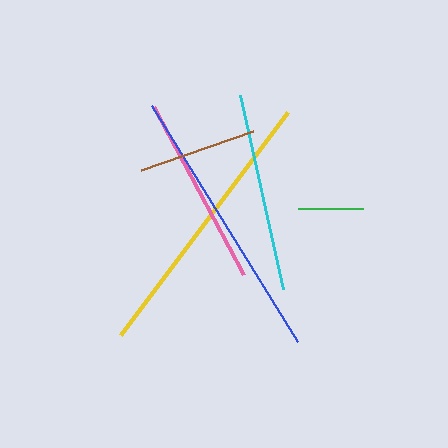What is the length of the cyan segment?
The cyan segment is approximately 198 pixels long.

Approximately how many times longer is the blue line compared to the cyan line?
The blue line is approximately 1.4 times the length of the cyan line.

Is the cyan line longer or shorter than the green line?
The cyan line is longer than the green line.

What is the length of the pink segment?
The pink segment is approximately 191 pixels long.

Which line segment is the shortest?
The green line is the shortest at approximately 65 pixels.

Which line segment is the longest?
The yellow line is the longest at approximately 279 pixels.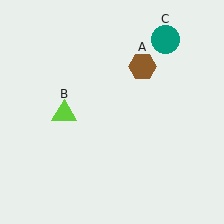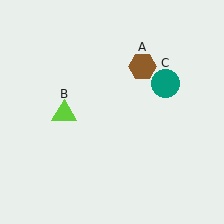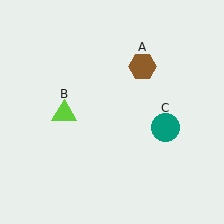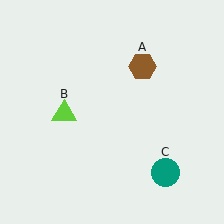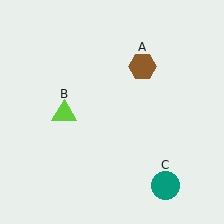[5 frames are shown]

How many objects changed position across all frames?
1 object changed position: teal circle (object C).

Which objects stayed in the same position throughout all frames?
Brown hexagon (object A) and lime triangle (object B) remained stationary.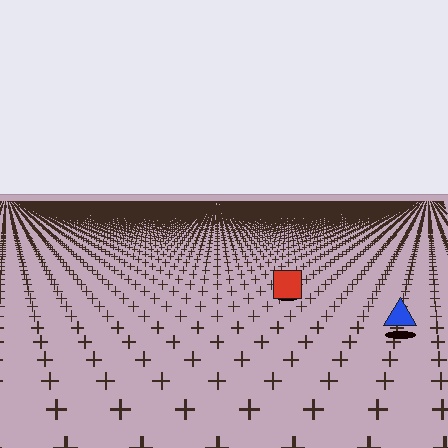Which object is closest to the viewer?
The blue triangle is closest. The texture marks near it are larger and more spread out.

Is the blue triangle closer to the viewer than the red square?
Yes. The blue triangle is closer — you can tell from the texture gradient: the ground texture is coarser near it.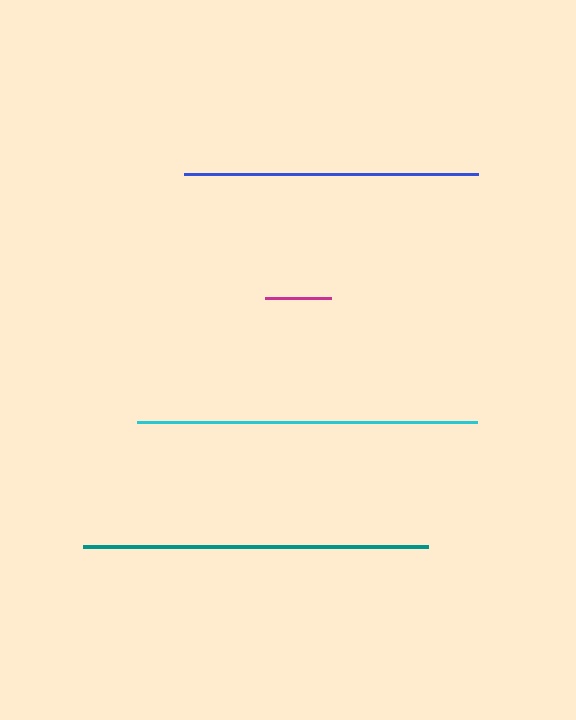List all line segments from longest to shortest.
From longest to shortest: teal, cyan, blue, magenta.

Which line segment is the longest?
The teal line is the longest at approximately 345 pixels.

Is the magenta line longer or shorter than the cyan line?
The cyan line is longer than the magenta line.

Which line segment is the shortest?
The magenta line is the shortest at approximately 67 pixels.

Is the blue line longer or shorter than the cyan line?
The cyan line is longer than the blue line.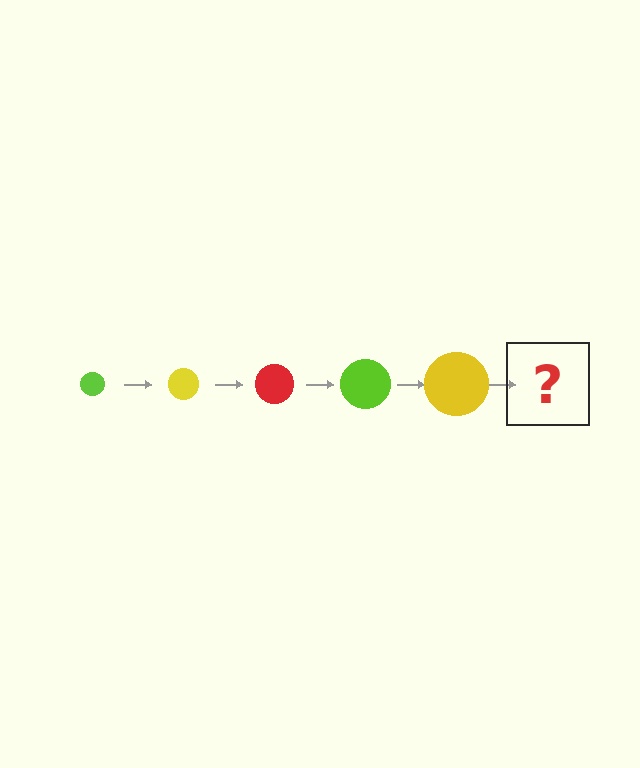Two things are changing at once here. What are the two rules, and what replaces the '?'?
The two rules are that the circle grows larger each step and the color cycles through lime, yellow, and red. The '?' should be a red circle, larger than the previous one.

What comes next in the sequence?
The next element should be a red circle, larger than the previous one.